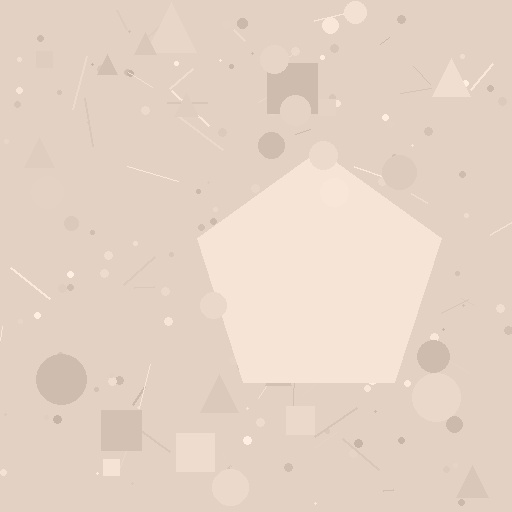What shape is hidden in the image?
A pentagon is hidden in the image.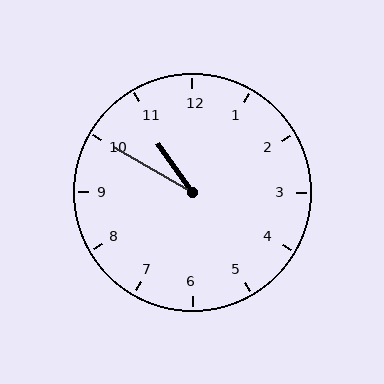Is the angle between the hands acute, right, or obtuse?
It is acute.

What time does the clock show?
10:50.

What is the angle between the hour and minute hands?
Approximately 25 degrees.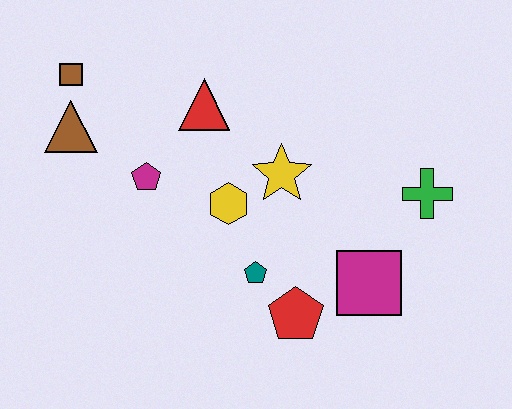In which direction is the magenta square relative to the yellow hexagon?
The magenta square is to the right of the yellow hexagon.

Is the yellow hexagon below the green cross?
Yes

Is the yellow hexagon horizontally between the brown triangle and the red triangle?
No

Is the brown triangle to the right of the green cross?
No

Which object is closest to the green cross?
The magenta square is closest to the green cross.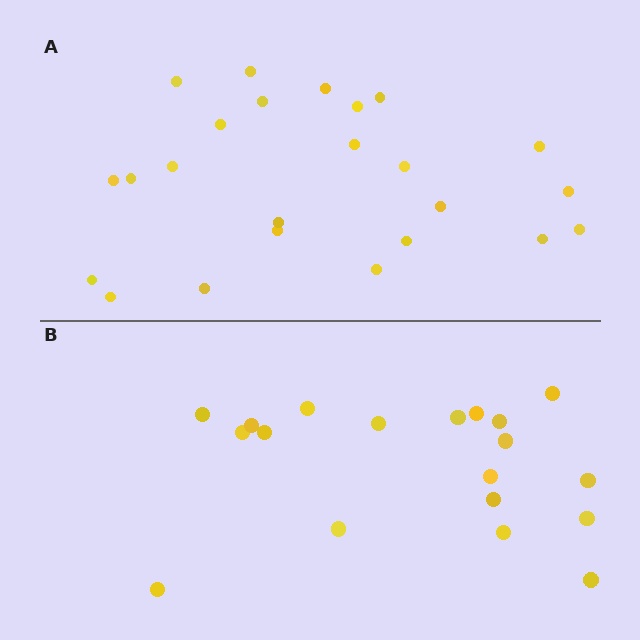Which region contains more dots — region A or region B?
Region A (the top region) has more dots.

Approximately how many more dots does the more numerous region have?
Region A has about 5 more dots than region B.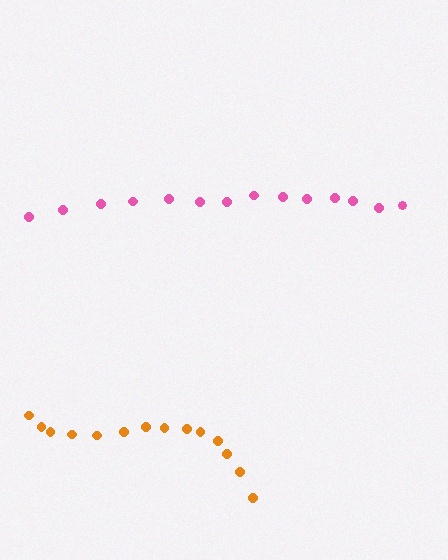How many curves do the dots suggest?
There are 2 distinct paths.